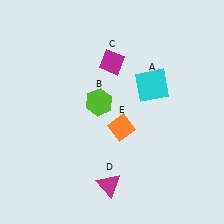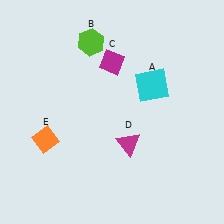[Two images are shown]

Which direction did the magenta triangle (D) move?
The magenta triangle (D) moved up.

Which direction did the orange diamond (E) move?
The orange diamond (E) moved left.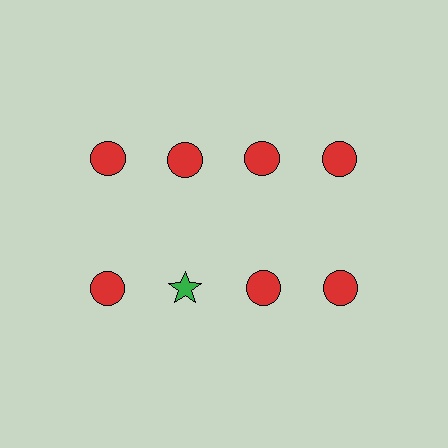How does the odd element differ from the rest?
It differs in both color (green instead of red) and shape (star instead of circle).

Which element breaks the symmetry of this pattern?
The green star in the second row, second from left column breaks the symmetry. All other shapes are red circles.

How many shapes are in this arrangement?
There are 8 shapes arranged in a grid pattern.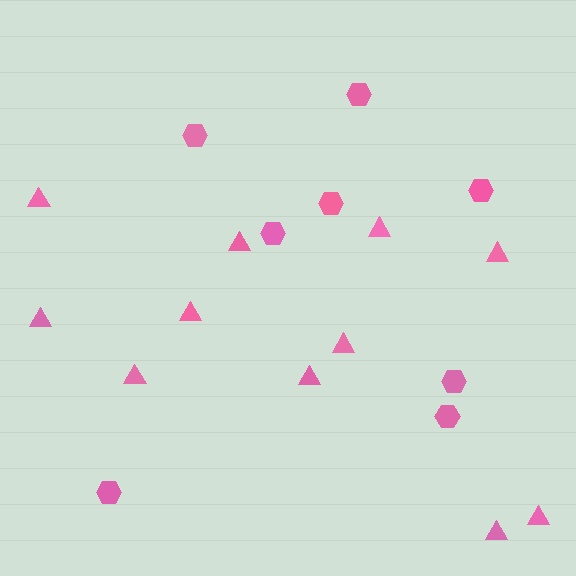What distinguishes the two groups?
There are 2 groups: one group of triangles (11) and one group of hexagons (8).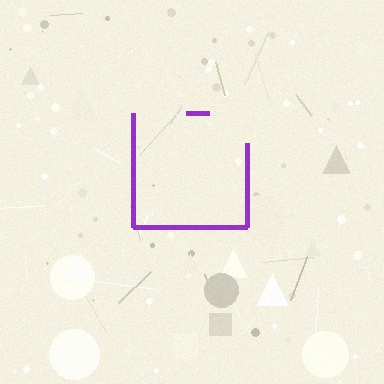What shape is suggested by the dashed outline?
The dashed outline suggests a square.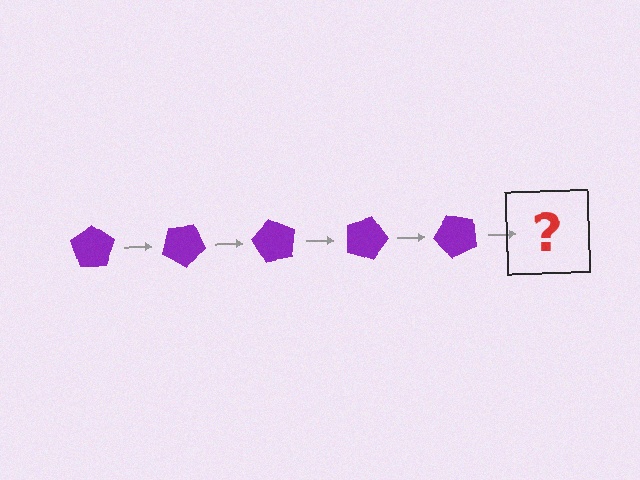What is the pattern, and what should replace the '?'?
The pattern is that the pentagon rotates 30 degrees each step. The '?' should be a purple pentagon rotated 150 degrees.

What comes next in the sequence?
The next element should be a purple pentagon rotated 150 degrees.